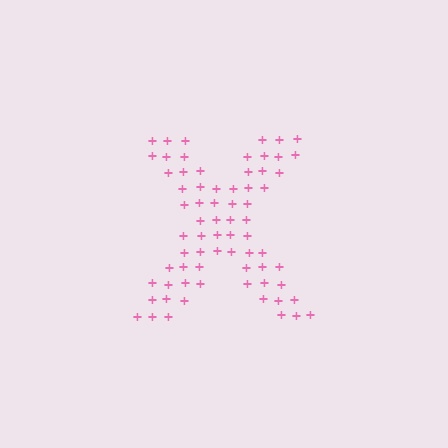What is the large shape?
The large shape is the letter X.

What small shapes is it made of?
It is made of small plus signs.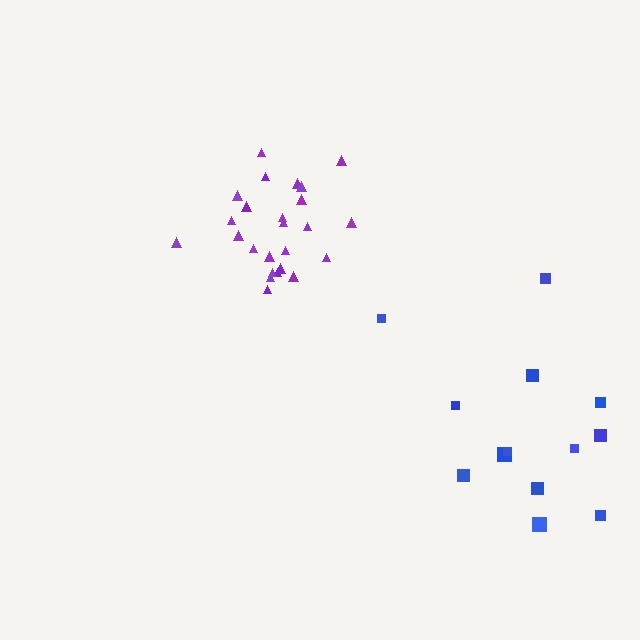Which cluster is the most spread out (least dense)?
Blue.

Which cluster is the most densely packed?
Purple.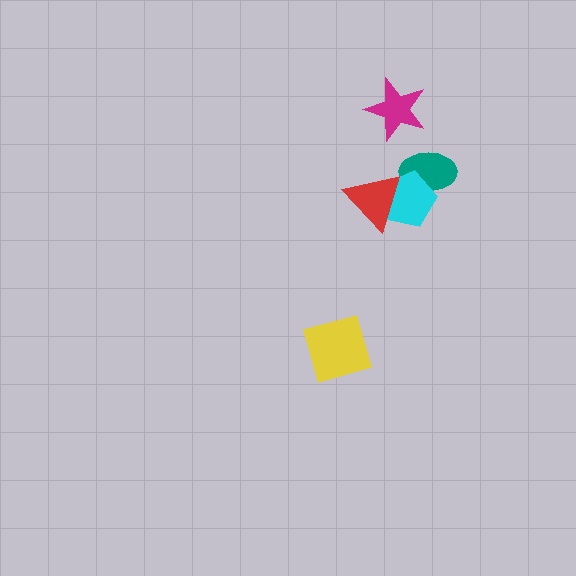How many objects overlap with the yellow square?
0 objects overlap with the yellow square.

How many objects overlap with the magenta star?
0 objects overlap with the magenta star.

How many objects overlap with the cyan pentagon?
2 objects overlap with the cyan pentagon.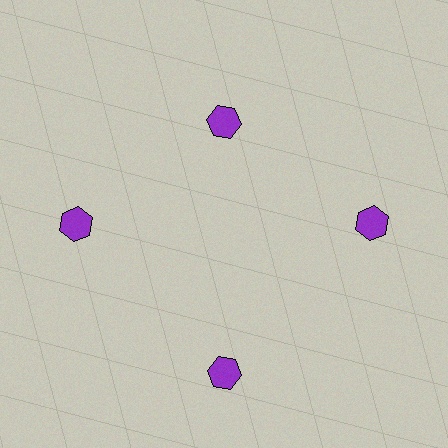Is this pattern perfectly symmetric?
No. The 4 purple hexagons are arranged in a ring, but one element near the 12 o'clock position is pulled inward toward the center, breaking the 4-fold rotational symmetry.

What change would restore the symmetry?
The symmetry would be restored by moving it outward, back onto the ring so that all 4 hexagons sit at equal angles and equal distance from the center.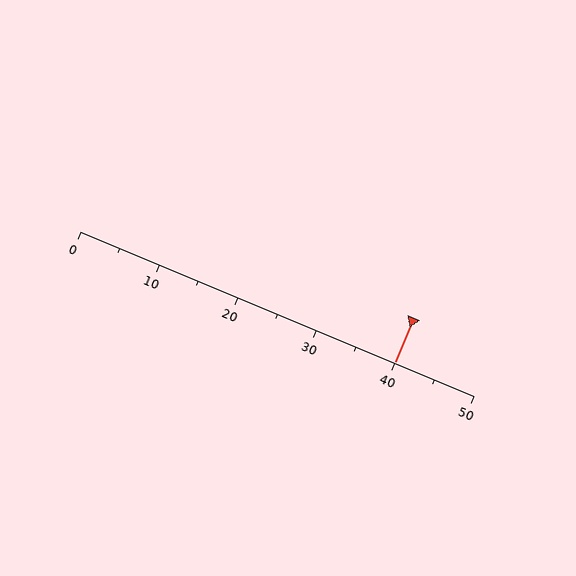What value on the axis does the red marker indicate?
The marker indicates approximately 40.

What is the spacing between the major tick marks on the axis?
The major ticks are spaced 10 apart.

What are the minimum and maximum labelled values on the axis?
The axis runs from 0 to 50.